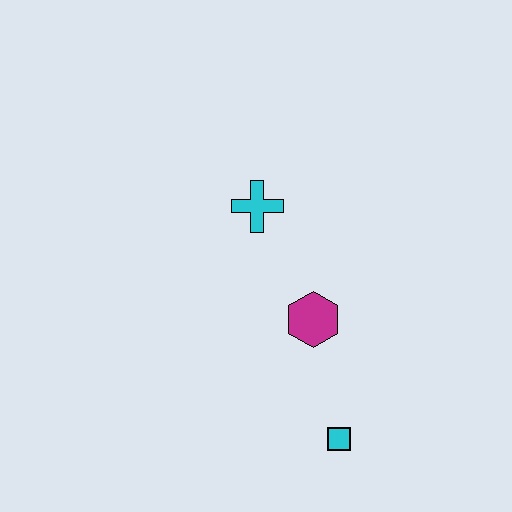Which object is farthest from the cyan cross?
The cyan square is farthest from the cyan cross.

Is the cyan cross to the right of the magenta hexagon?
No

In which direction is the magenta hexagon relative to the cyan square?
The magenta hexagon is above the cyan square.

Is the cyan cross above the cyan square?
Yes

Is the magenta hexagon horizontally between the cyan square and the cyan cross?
Yes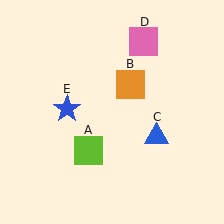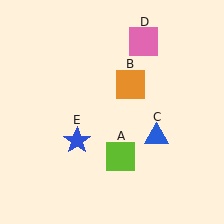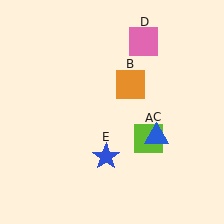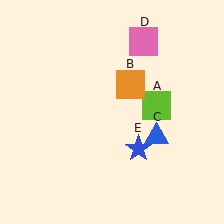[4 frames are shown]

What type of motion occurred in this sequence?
The lime square (object A), blue star (object E) rotated counterclockwise around the center of the scene.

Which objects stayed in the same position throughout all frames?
Orange square (object B) and blue triangle (object C) and pink square (object D) remained stationary.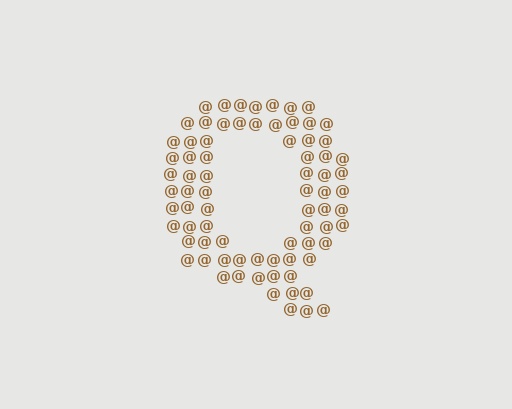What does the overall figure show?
The overall figure shows the letter Q.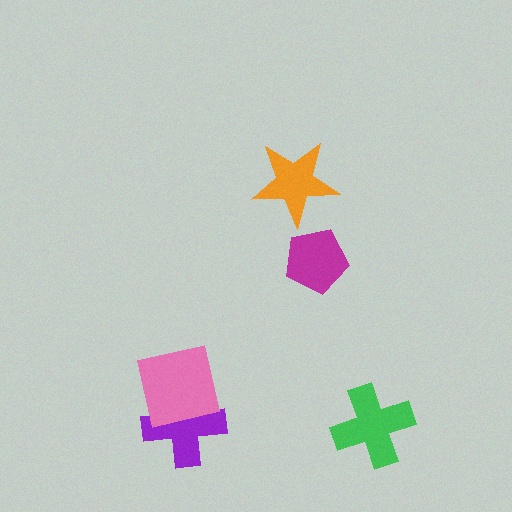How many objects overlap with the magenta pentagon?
0 objects overlap with the magenta pentagon.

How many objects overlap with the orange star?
0 objects overlap with the orange star.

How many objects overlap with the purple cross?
1 object overlaps with the purple cross.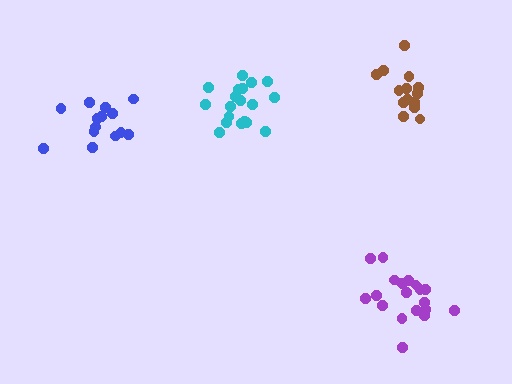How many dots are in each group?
Group 1: 14 dots, Group 2: 19 dots, Group 3: 19 dots, Group 4: 14 dots (66 total).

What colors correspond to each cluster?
The clusters are colored: brown, cyan, purple, blue.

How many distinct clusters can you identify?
There are 4 distinct clusters.